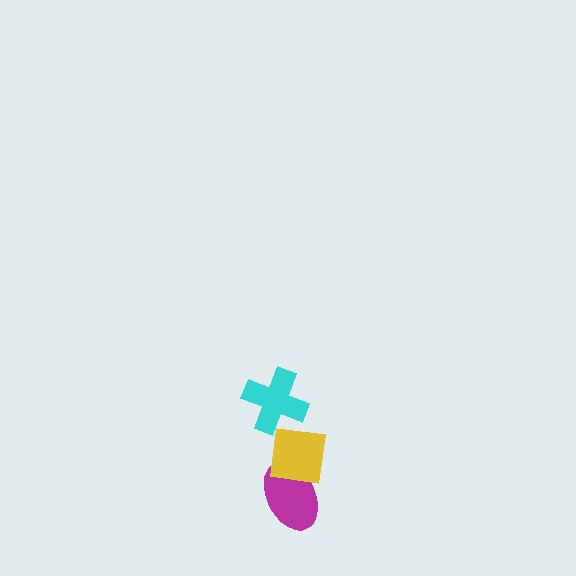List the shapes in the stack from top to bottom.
From top to bottom: the cyan cross, the yellow square, the magenta ellipse.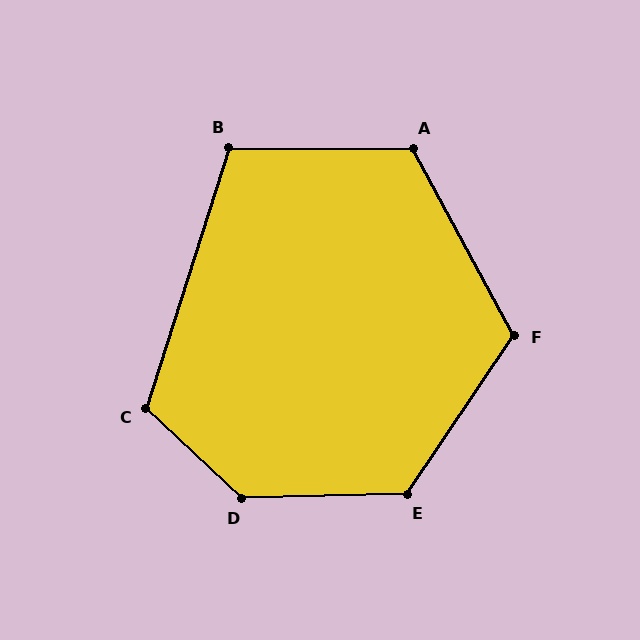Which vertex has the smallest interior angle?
B, at approximately 107 degrees.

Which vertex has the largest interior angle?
D, at approximately 135 degrees.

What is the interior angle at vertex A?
Approximately 119 degrees (obtuse).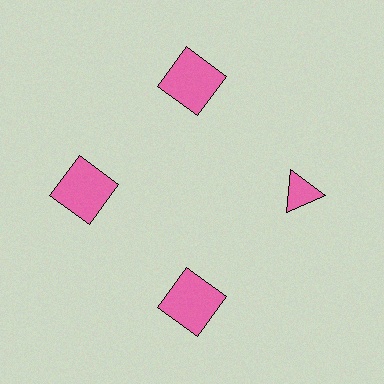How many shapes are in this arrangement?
There are 4 shapes arranged in a ring pattern.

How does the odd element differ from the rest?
It has a different shape: triangle instead of square.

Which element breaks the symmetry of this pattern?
The pink triangle at roughly the 3 o'clock position breaks the symmetry. All other shapes are pink squares.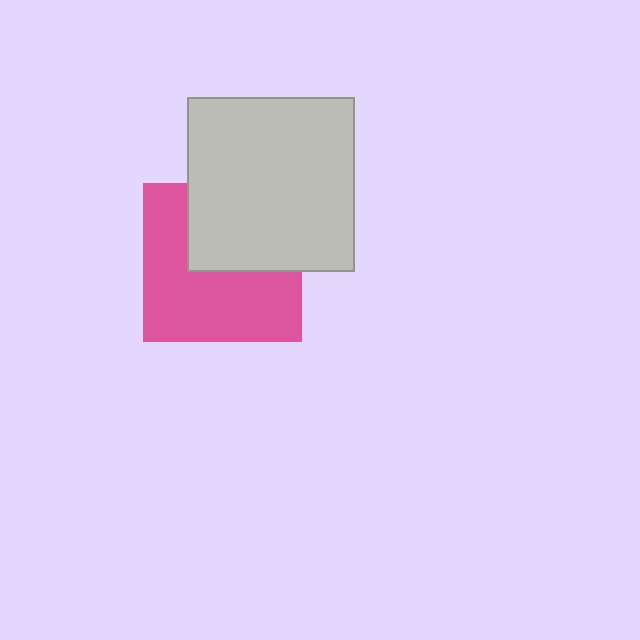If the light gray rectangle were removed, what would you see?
You would see the complete pink square.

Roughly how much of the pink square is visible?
About half of it is visible (roughly 60%).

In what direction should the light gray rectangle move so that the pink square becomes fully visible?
The light gray rectangle should move up. That is the shortest direction to clear the overlap and leave the pink square fully visible.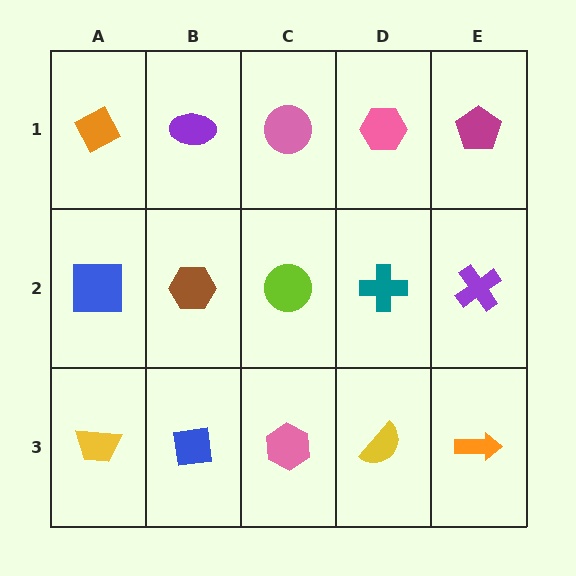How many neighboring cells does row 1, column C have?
3.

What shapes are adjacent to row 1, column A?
A blue square (row 2, column A), a purple ellipse (row 1, column B).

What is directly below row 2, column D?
A yellow semicircle.